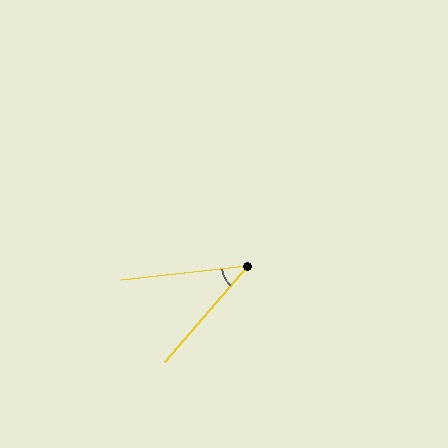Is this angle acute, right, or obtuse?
It is acute.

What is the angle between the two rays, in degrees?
Approximately 43 degrees.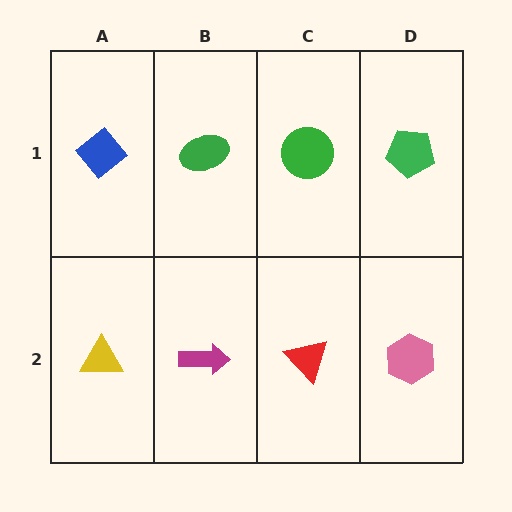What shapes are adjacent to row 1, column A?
A yellow triangle (row 2, column A), a green ellipse (row 1, column B).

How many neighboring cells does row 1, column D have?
2.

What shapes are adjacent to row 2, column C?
A green circle (row 1, column C), a magenta arrow (row 2, column B), a pink hexagon (row 2, column D).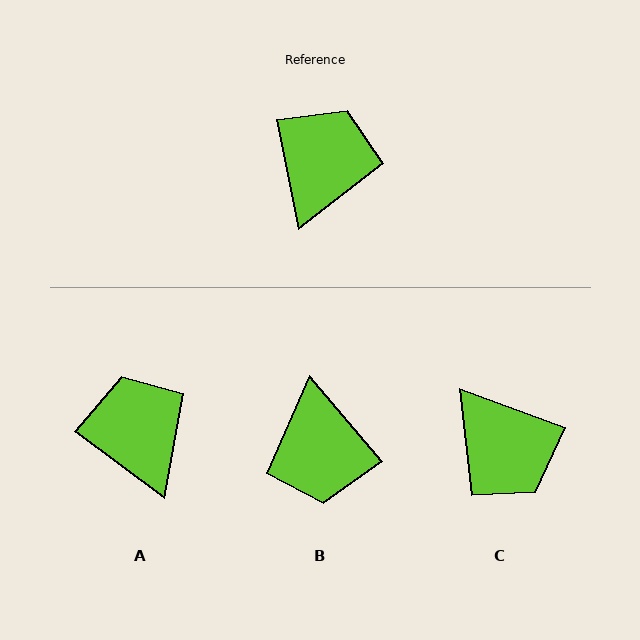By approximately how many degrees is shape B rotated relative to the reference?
Approximately 151 degrees clockwise.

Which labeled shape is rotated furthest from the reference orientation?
B, about 151 degrees away.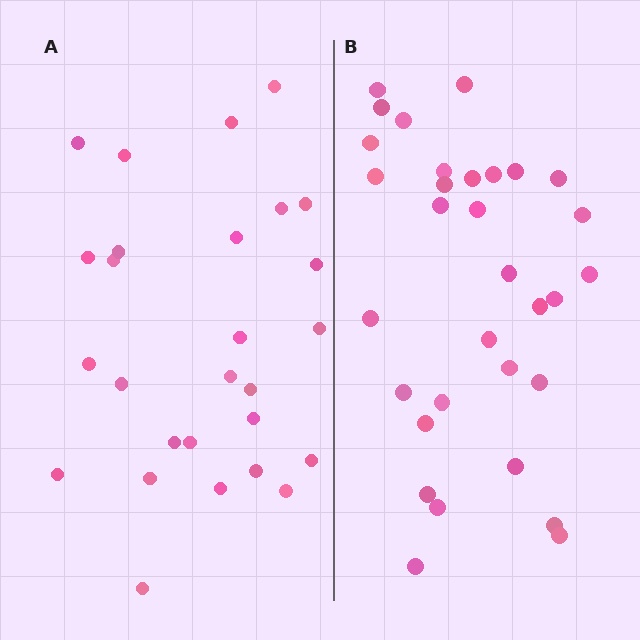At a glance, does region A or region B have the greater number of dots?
Region B (the right region) has more dots.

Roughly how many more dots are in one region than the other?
Region B has about 5 more dots than region A.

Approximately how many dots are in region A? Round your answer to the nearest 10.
About 30 dots. (The exact count is 27, which rounds to 30.)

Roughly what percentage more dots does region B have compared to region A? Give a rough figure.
About 20% more.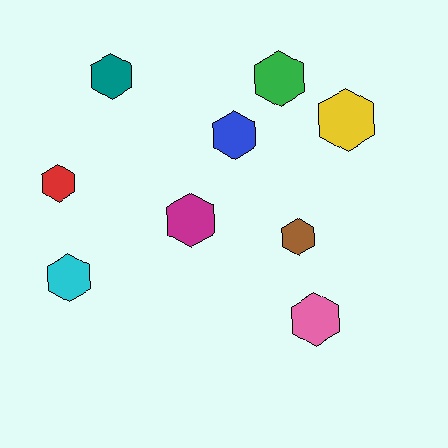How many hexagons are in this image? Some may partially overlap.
There are 9 hexagons.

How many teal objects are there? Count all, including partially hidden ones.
There is 1 teal object.